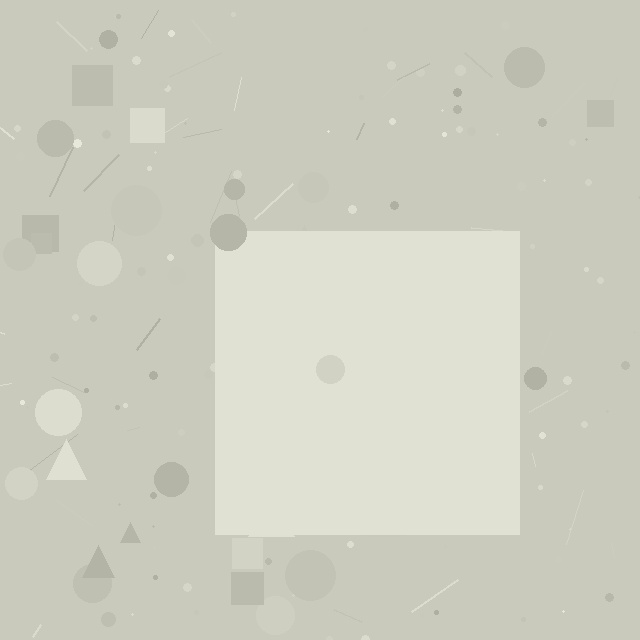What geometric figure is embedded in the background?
A square is embedded in the background.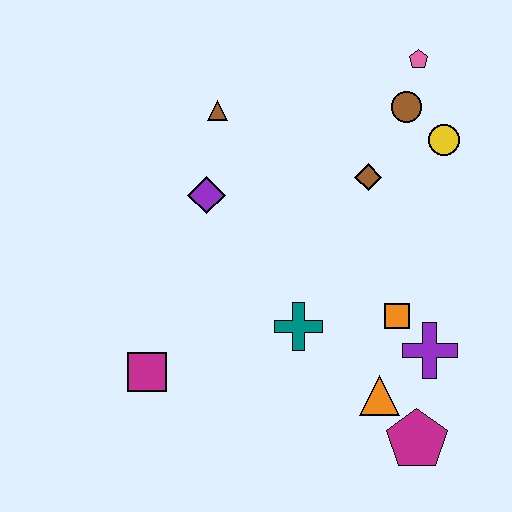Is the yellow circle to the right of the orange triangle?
Yes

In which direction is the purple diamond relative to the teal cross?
The purple diamond is above the teal cross.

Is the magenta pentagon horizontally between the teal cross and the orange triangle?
No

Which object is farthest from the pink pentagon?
The magenta square is farthest from the pink pentagon.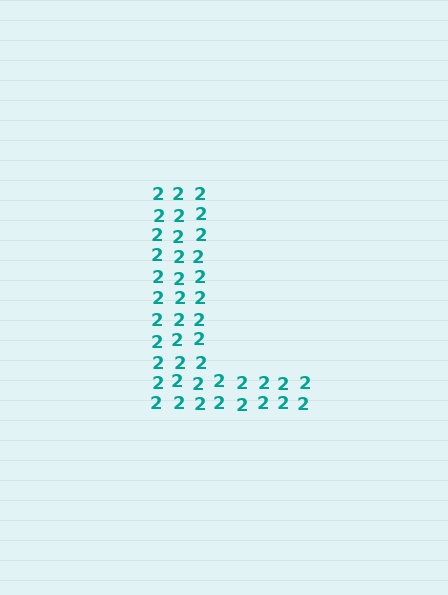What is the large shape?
The large shape is the letter L.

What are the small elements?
The small elements are digit 2's.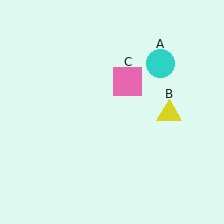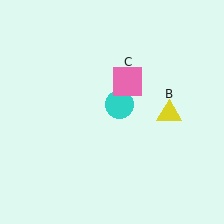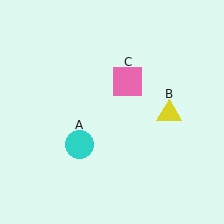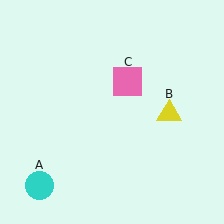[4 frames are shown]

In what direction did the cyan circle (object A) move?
The cyan circle (object A) moved down and to the left.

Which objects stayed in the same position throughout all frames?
Yellow triangle (object B) and pink square (object C) remained stationary.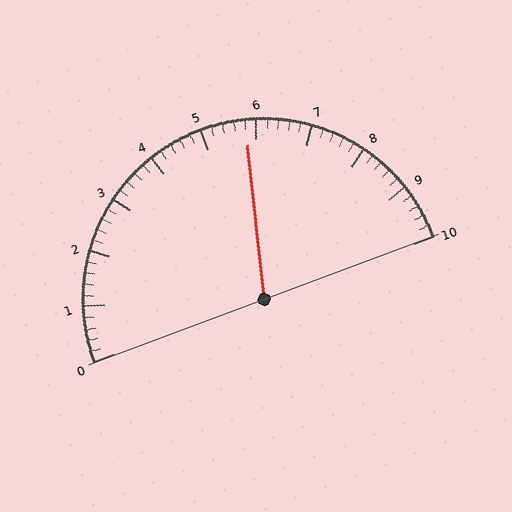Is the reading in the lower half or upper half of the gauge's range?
The reading is in the upper half of the range (0 to 10).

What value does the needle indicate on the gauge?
The needle indicates approximately 5.8.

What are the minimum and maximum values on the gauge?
The gauge ranges from 0 to 10.